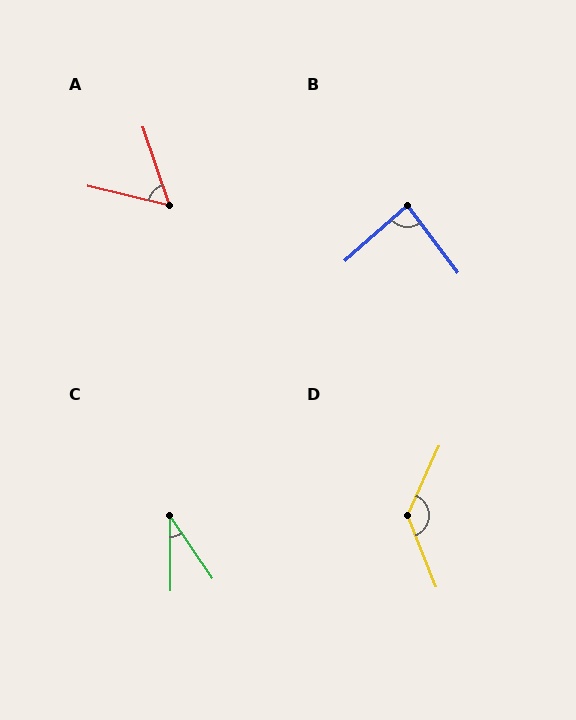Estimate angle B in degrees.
Approximately 85 degrees.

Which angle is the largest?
D, at approximately 133 degrees.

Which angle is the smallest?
C, at approximately 34 degrees.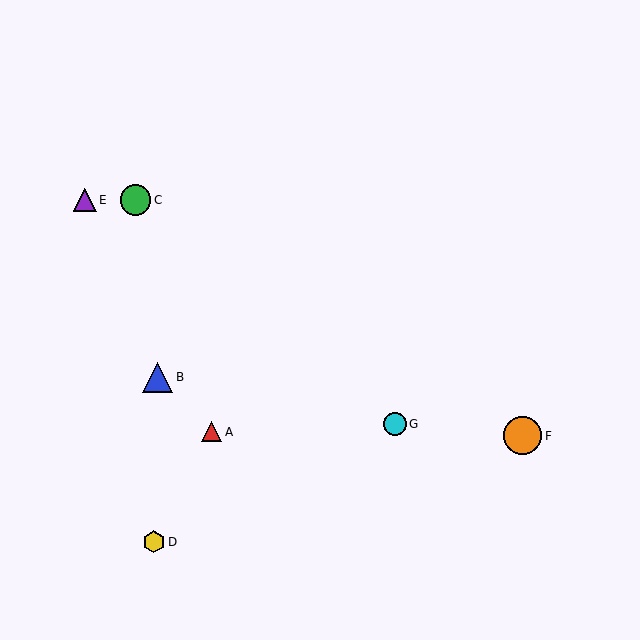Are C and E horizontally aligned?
Yes, both are at y≈200.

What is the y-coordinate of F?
Object F is at y≈436.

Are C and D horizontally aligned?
No, C is at y≈200 and D is at y≈542.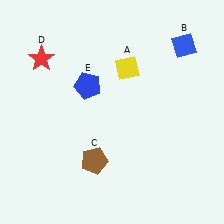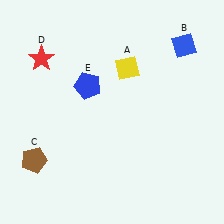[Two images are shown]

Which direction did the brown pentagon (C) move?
The brown pentagon (C) moved left.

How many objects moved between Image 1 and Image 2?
1 object moved between the two images.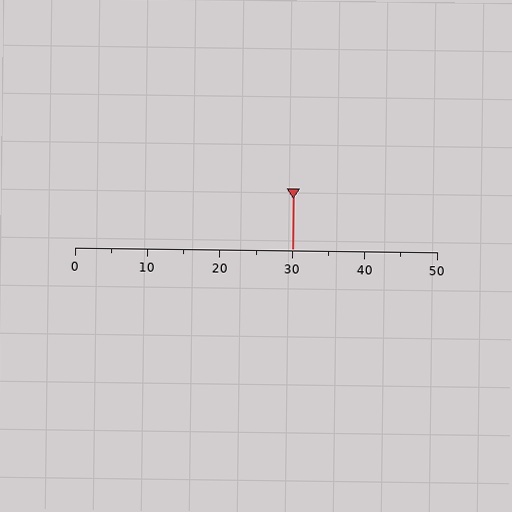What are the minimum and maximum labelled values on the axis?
The axis runs from 0 to 50.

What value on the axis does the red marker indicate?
The marker indicates approximately 30.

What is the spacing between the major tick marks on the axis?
The major ticks are spaced 10 apart.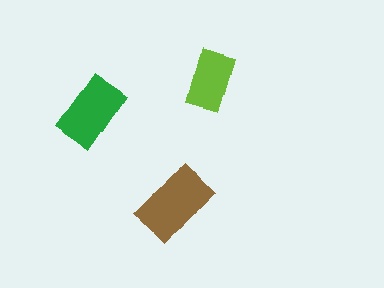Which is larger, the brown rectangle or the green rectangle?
The brown one.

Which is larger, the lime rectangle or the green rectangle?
The green one.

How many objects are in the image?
There are 3 objects in the image.